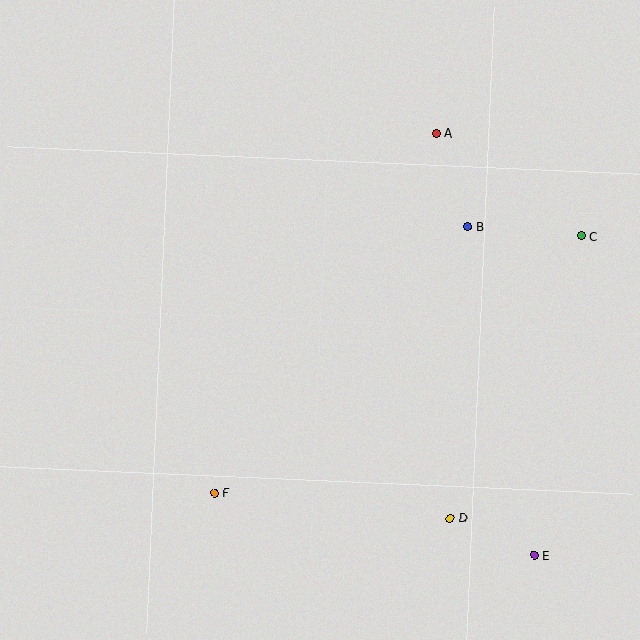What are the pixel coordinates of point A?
Point A is at (436, 133).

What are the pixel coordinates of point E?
Point E is at (534, 555).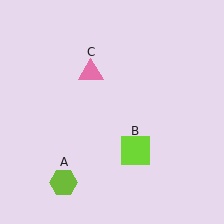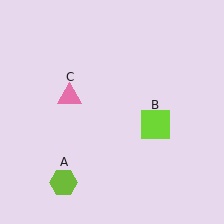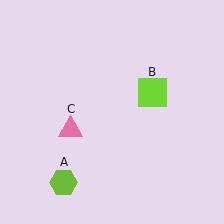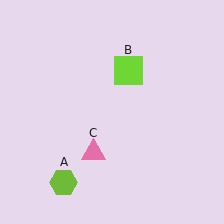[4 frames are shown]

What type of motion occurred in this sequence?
The lime square (object B), pink triangle (object C) rotated counterclockwise around the center of the scene.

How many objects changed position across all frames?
2 objects changed position: lime square (object B), pink triangle (object C).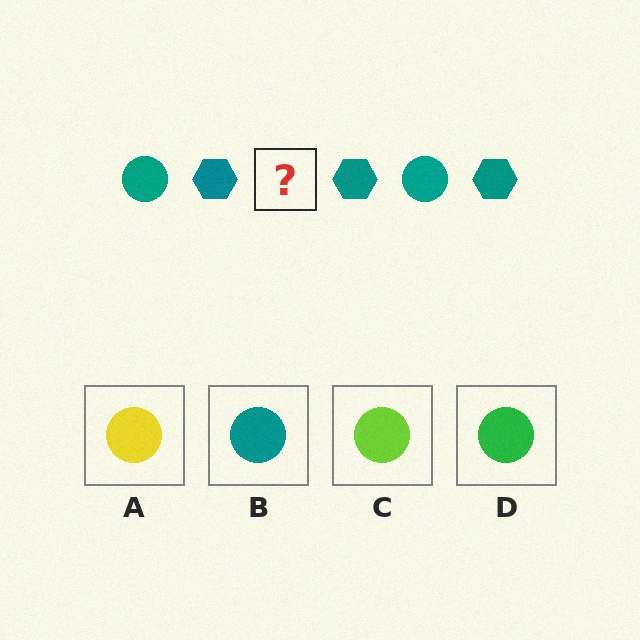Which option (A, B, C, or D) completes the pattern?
B.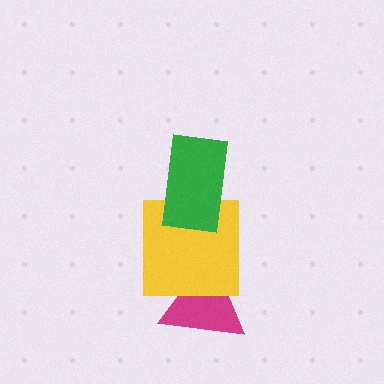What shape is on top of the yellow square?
The green rectangle is on top of the yellow square.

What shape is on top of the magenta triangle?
The yellow square is on top of the magenta triangle.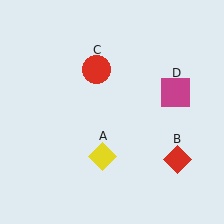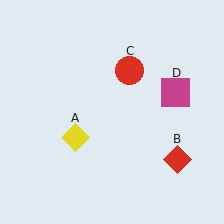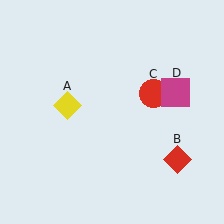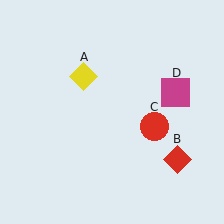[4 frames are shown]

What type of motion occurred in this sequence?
The yellow diamond (object A), red circle (object C) rotated clockwise around the center of the scene.